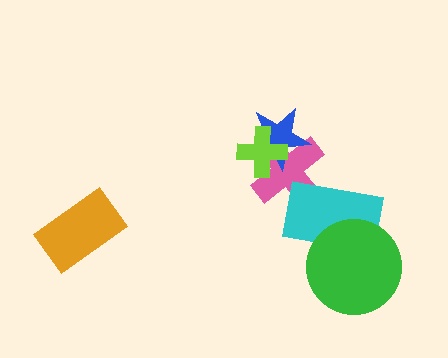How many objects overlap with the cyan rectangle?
2 objects overlap with the cyan rectangle.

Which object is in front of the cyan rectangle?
The green circle is in front of the cyan rectangle.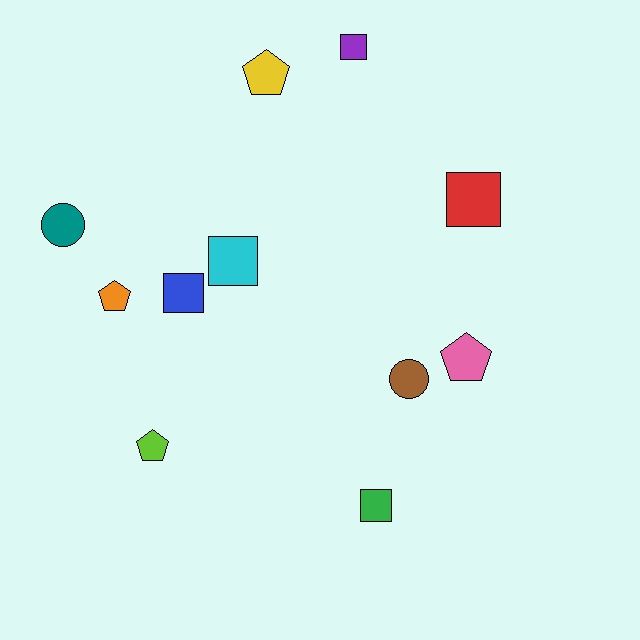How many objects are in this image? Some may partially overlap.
There are 11 objects.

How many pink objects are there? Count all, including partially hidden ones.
There is 1 pink object.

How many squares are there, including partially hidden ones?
There are 5 squares.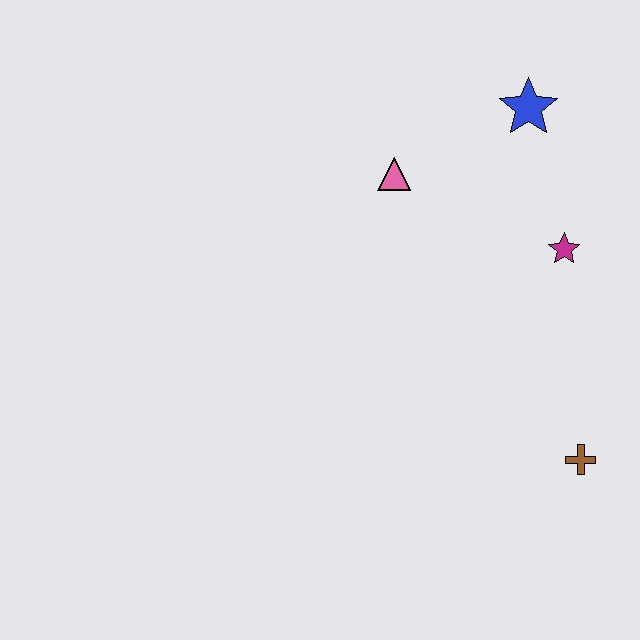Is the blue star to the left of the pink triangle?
No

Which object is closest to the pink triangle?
The blue star is closest to the pink triangle.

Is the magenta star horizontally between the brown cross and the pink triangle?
Yes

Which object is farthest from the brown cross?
The blue star is farthest from the brown cross.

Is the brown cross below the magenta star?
Yes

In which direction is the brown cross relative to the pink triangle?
The brown cross is below the pink triangle.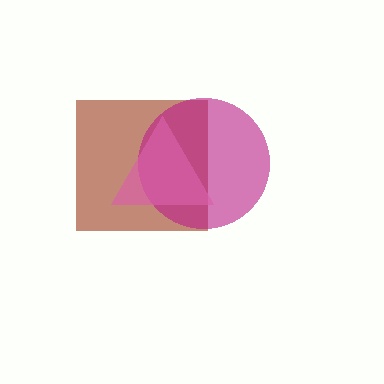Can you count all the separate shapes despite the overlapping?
Yes, there are 3 separate shapes.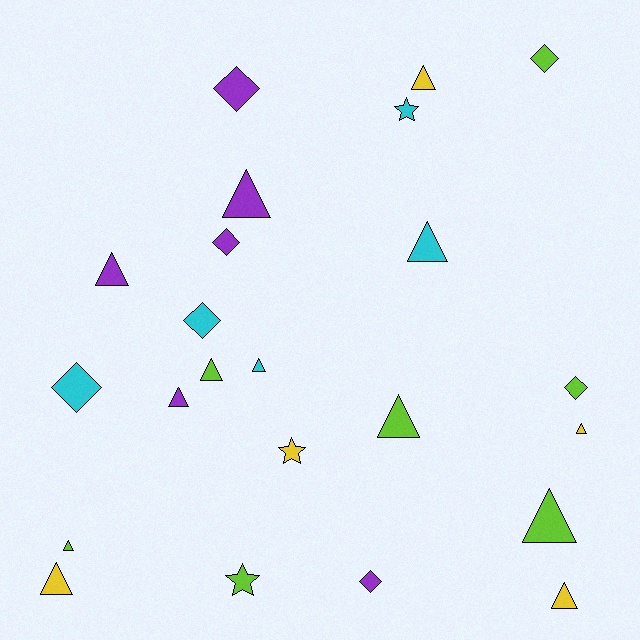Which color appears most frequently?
Lime, with 7 objects.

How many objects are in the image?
There are 23 objects.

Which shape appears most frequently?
Triangle, with 13 objects.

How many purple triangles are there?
There are 3 purple triangles.